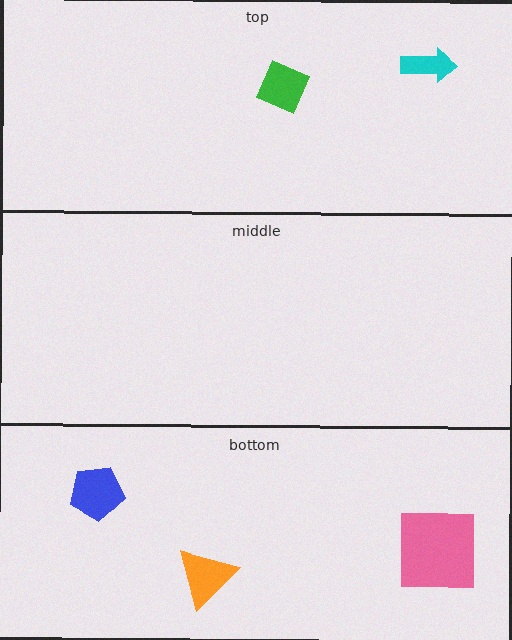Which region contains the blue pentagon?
The bottom region.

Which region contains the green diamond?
The top region.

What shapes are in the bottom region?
The blue pentagon, the orange triangle, the pink square.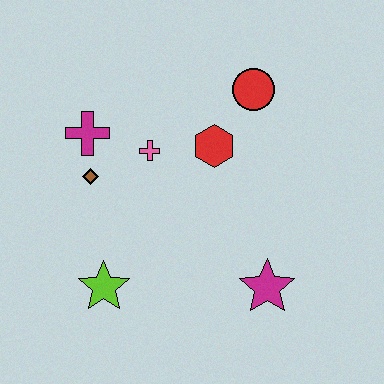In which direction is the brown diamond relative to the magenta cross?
The brown diamond is below the magenta cross.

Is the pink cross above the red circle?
No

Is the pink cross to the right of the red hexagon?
No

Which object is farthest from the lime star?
The red circle is farthest from the lime star.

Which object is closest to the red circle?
The red hexagon is closest to the red circle.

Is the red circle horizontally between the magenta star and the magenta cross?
Yes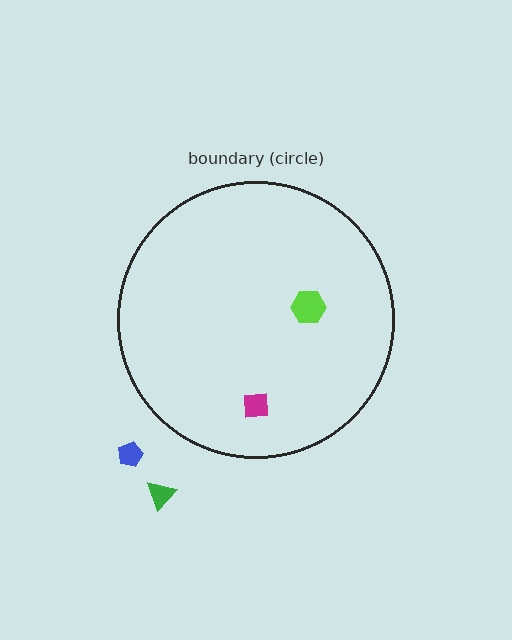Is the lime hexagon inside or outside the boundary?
Inside.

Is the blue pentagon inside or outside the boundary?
Outside.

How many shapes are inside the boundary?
2 inside, 2 outside.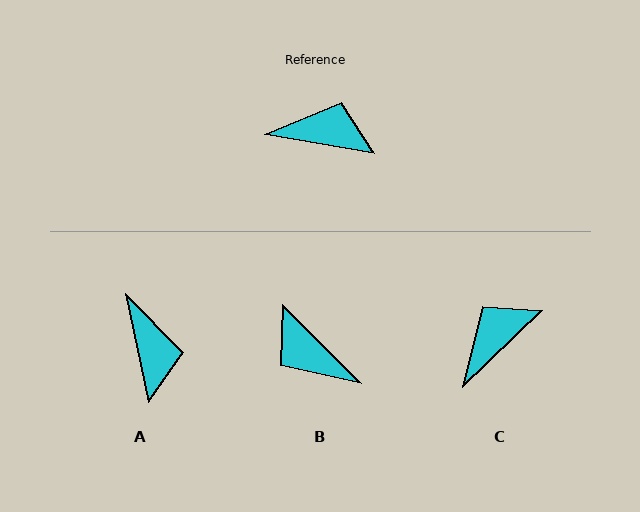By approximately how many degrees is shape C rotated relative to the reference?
Approximately 53 degrees counter-clockwise.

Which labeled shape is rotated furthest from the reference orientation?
B, about 145 degrees away.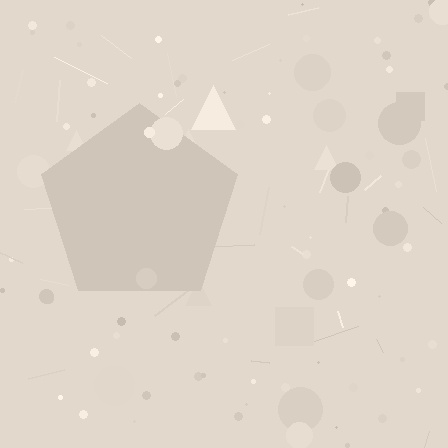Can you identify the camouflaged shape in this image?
The camouflaged shape is a pentagon.